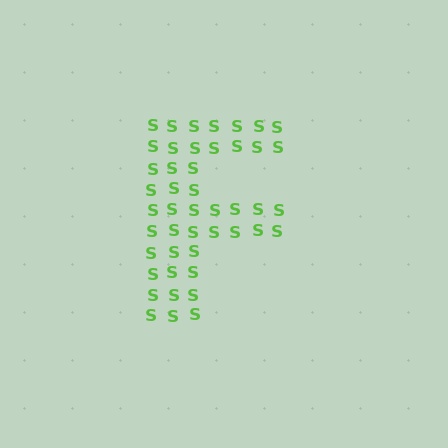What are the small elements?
The small elements are letter S's.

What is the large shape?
The large shape is the letter F.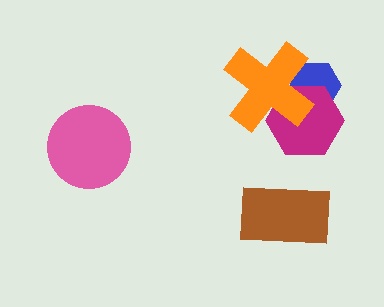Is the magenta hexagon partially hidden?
Yes, it is partially covered by another shape.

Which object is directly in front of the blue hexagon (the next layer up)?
The magenta hexagon is directly in front of the blue hexagon.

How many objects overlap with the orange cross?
2 objects overlap with the orange cross.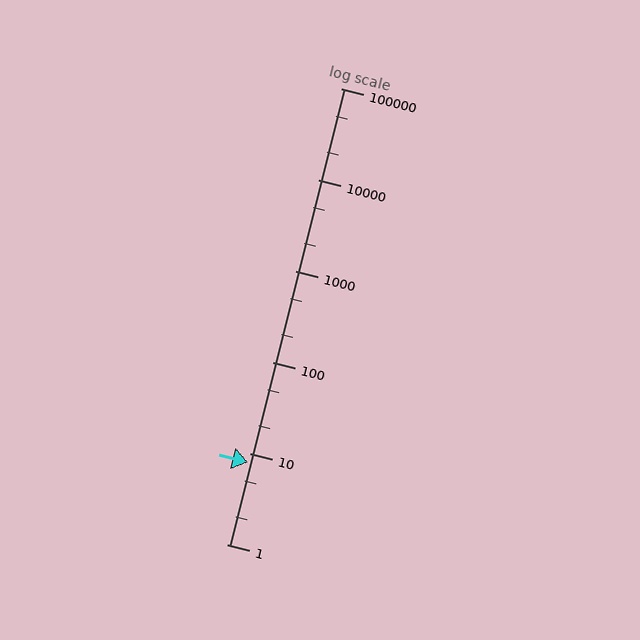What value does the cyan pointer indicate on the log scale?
The pointer indicates approximately 8.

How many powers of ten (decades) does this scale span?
The scale spans 5 decades, from 1 to 100000.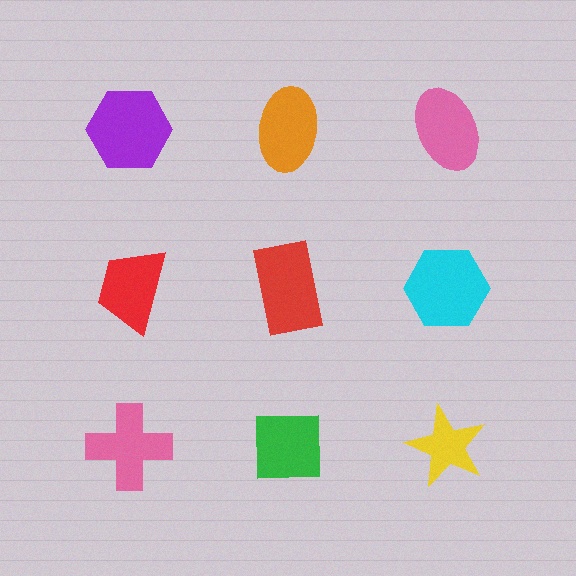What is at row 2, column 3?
A cyan hexagon.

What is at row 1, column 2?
An orange ellipse.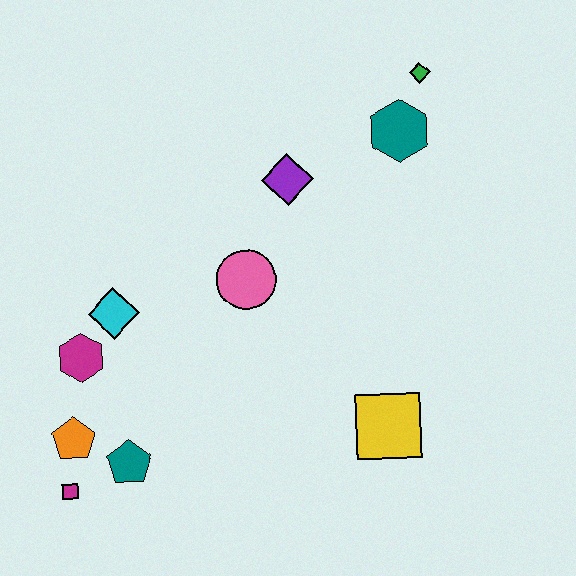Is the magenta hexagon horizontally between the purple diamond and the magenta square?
Yes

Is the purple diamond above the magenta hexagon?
Yes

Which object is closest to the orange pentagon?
The magenta square is closest to the orange pentagon.